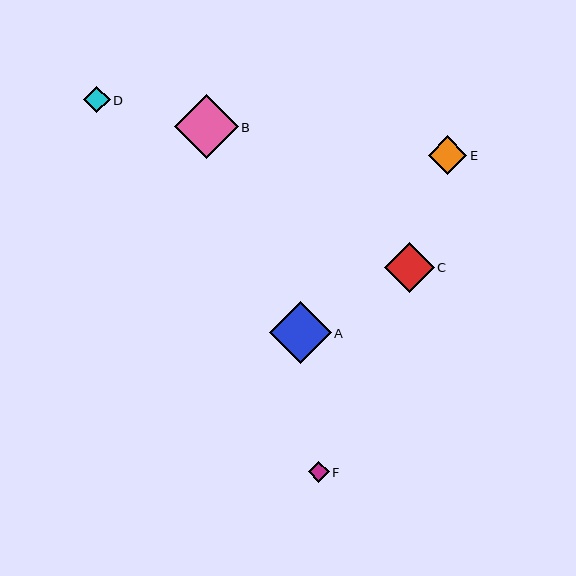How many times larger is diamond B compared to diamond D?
Diamond B is approximately 2.4 times the size of diamond D.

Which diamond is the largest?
Diamond B is the largest with a size of approximately 64 pixels.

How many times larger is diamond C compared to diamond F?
Diamond C is approximately 2.5 times the size of diamond F.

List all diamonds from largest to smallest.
From largest to smallest: B, A, C, E, D, F.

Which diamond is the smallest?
Diamond F is the smallest with a size of approximately 20 pixels.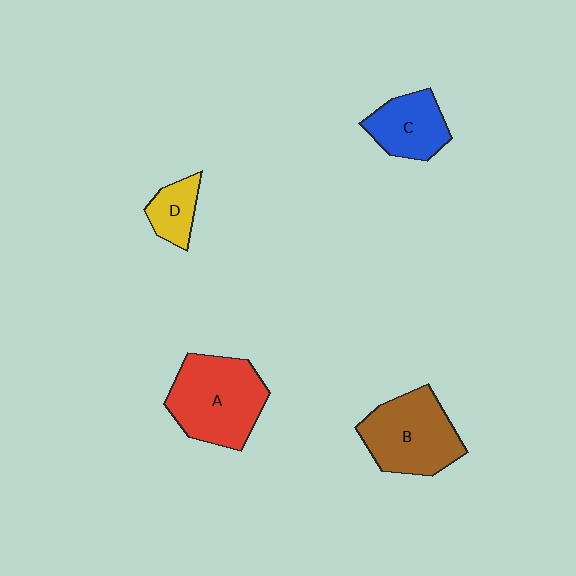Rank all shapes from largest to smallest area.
From largest to smallest: A (red), B (brown), C (blue), D (yellow).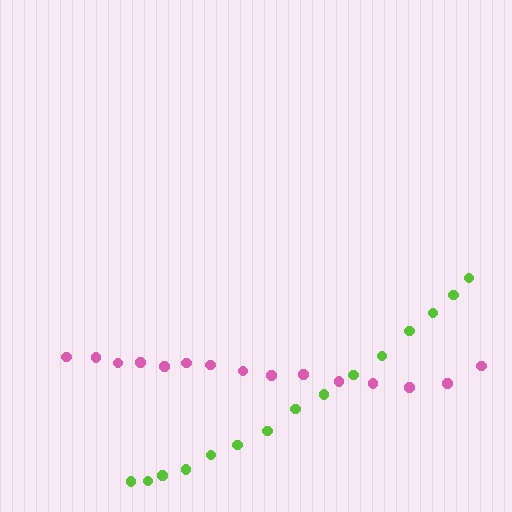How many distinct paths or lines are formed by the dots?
There are 2 distinct paths.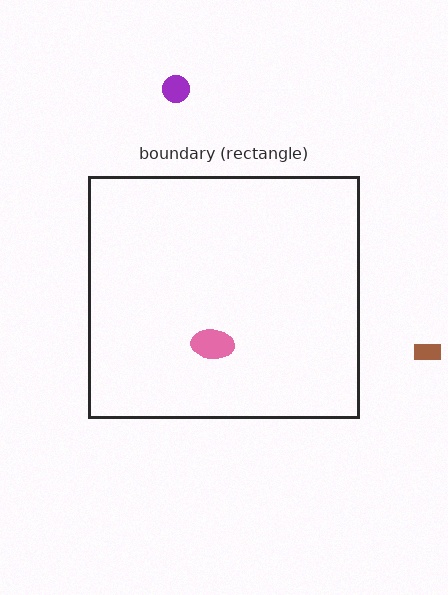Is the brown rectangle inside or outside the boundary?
Outside.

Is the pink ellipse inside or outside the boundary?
Inside.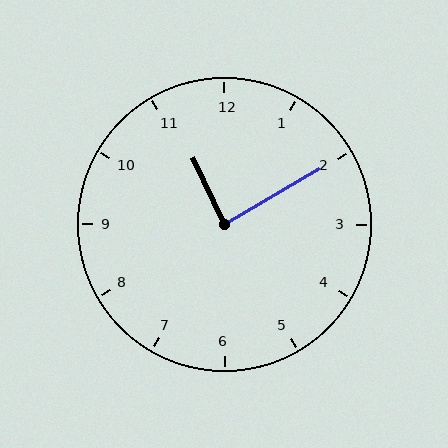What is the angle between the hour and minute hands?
Approximately 85 degrees.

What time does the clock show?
11:10.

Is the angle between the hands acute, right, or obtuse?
It is right.